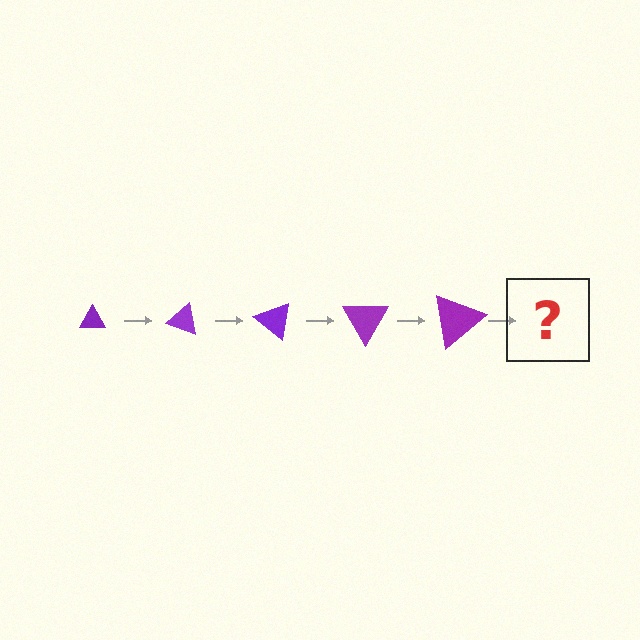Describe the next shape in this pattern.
It should be a triangle, larger than the previous one and rotated 100 degrees from the start.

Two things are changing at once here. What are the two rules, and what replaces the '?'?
The two rules are that the triangle grows larger each step and it rotates 20 degrees each step. The '?' should be a triangle, larger than the previous one and rotated 100 degrees from the start.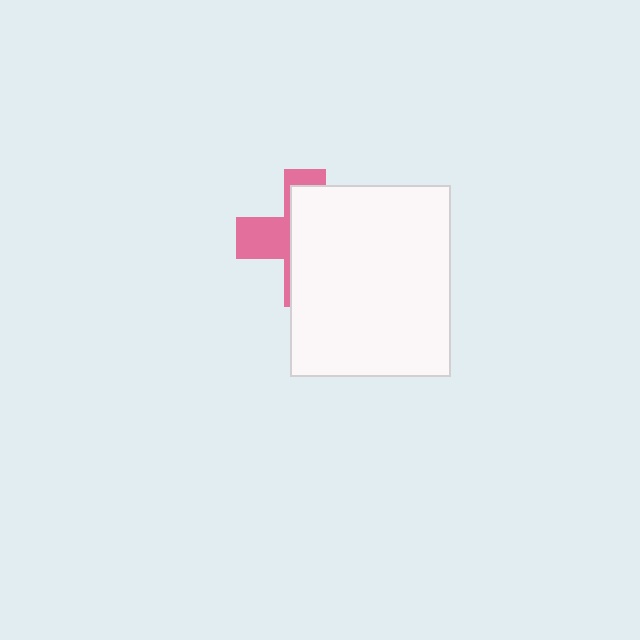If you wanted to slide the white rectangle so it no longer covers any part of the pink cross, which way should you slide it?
Slide it right — that is the most direct way to separate the two shapes.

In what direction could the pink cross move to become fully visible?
The pink cross could move left. That would shift it out from behind the white rectangle entirely.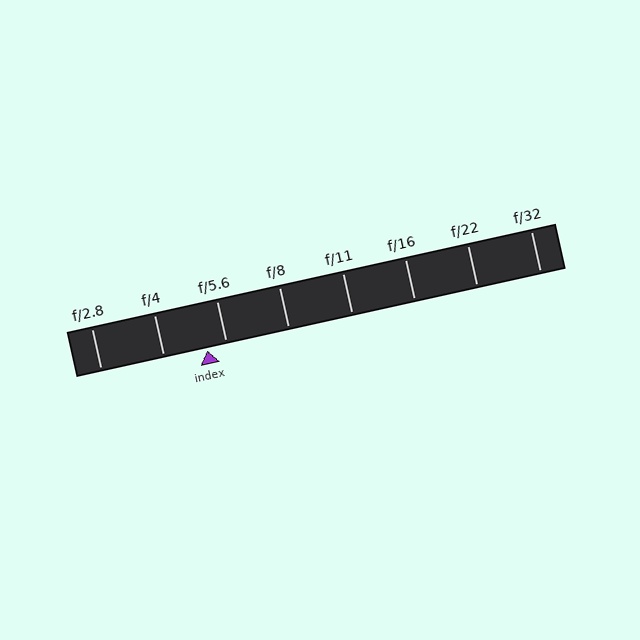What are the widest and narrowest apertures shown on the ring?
The widest aperture shown is f/2.8 and the narrowest is f/32.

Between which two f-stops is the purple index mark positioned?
The index mark is between f/4 and f/5.6.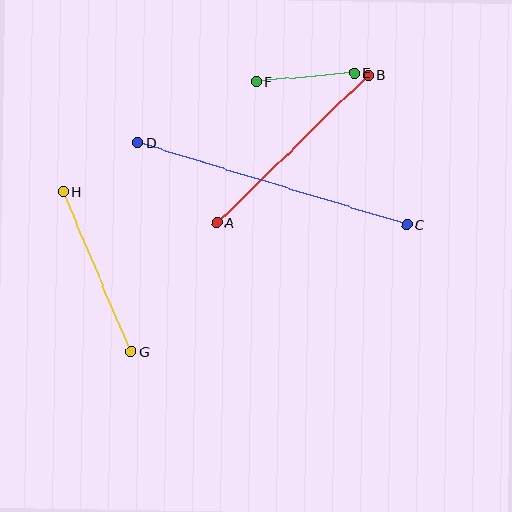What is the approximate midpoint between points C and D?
The midpoint is at approximately (272, 184) pixels.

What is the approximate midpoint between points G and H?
The midpoint is at approximately (97, 272) pixels.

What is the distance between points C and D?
The distance is approximately 281 pixels.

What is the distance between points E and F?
The distance is approximately 98 pixels.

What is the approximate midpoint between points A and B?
The midpoint is at approximately (293, 149) pixels.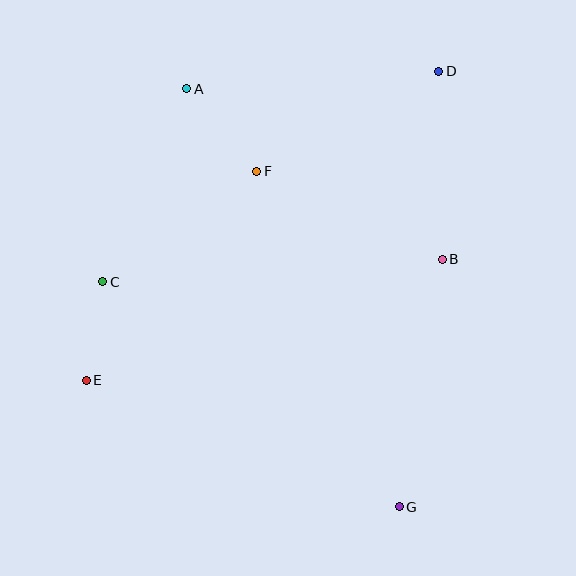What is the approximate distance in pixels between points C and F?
The distance between C and F is approximately 190 pixels.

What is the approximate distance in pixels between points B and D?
The distance between B and D is approximately 188 pixels.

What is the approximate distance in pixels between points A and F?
The distance between A and F is approximately 108 pixels.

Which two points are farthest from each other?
Points D and E are farthest from each other.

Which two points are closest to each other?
Points C and E are closest to each other.